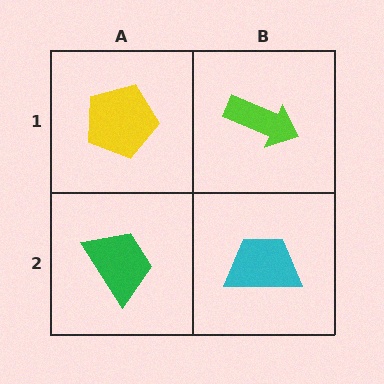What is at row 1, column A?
A yellow pentagon.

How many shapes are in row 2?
2 shapes.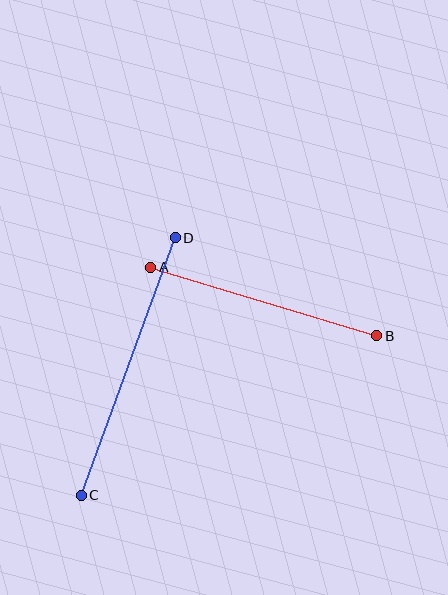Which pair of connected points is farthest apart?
Points C and D are farthest apart.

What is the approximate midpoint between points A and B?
The midpoint is at approximately (264, 301) pixels.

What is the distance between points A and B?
The distance is approximately 236 pixels.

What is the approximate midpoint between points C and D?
The midpoint is at approximately (128, 367) pixels.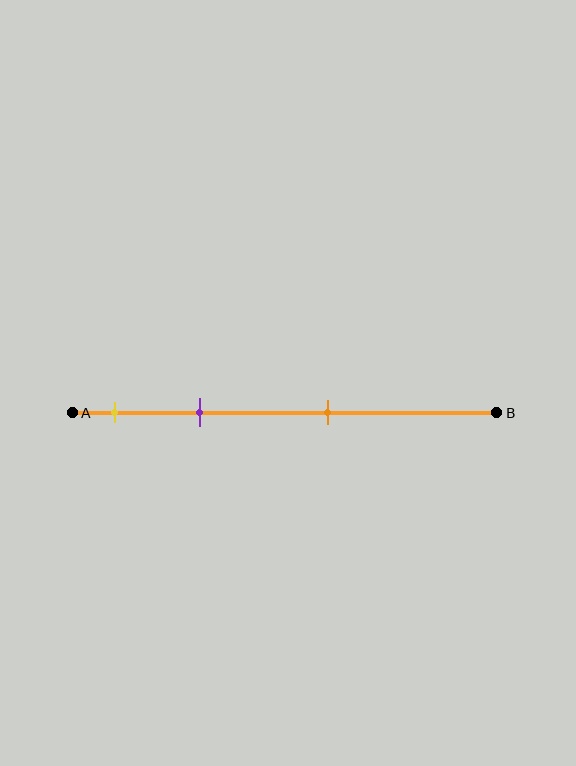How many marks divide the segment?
There are 3 marks dividing the segment.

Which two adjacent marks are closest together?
The yellow and purple marks are the closest adjacent pair.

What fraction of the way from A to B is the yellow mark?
The yellow mark is approximately 10% (0.1) of the way from A to B.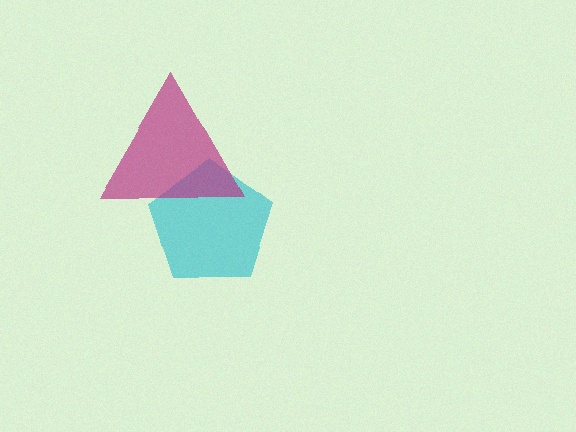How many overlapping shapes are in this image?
There are 2 overlapping shapes in the image.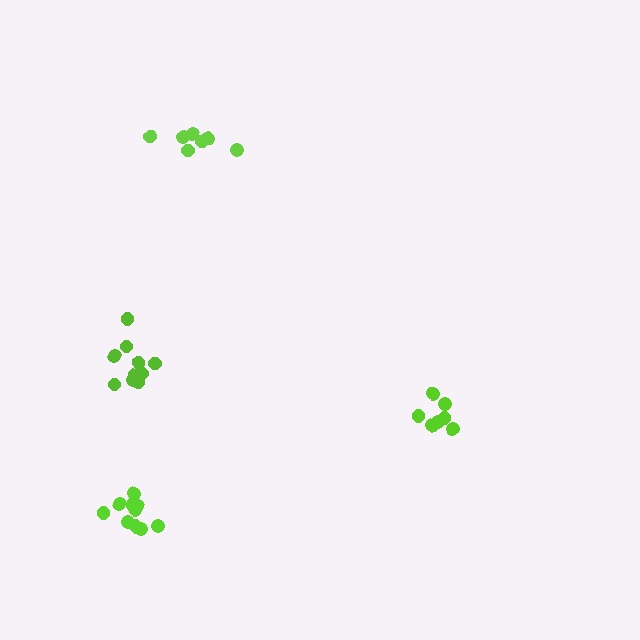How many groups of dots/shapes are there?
There are 4 groups.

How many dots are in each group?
Group 1: 7 dots, Group 2: 11 dots, Group 3: 10 dots, Group 4: 7 dots (35 total).